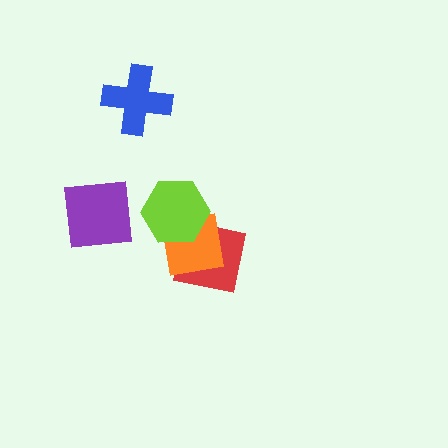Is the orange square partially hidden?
Yes, it is partially covered by another shape.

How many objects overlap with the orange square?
2 objects overlap with the orange square.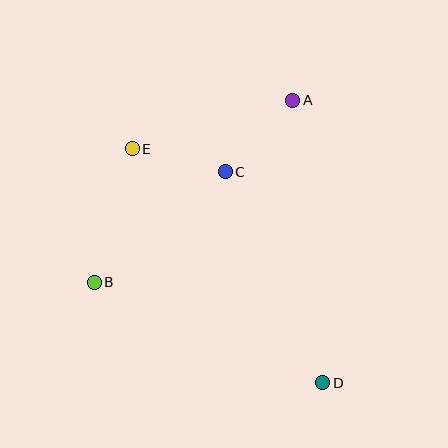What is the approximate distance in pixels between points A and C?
The distance between A and C is approximately 99 pixels.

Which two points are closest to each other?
Points C and E are closest to each other.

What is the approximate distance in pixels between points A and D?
The distance between A and D is approximately 284 pixels.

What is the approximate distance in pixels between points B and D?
The distance between B and D is approximately 249 pixels.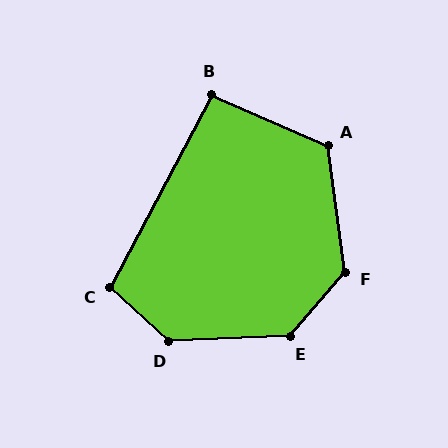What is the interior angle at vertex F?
Approximately 132 degrees (obtuse).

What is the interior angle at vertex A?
Approximately 121 degrees (obtuse).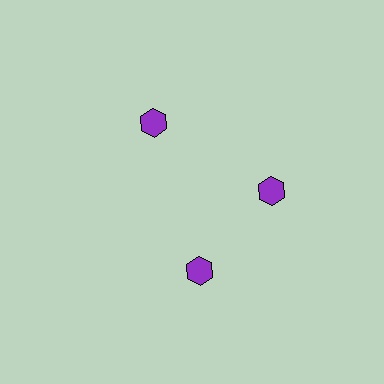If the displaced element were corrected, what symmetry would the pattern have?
It would have 3-fold rotational symmetry — the pattern would map onto itself every 120 degrees.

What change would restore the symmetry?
The symmetry would be restored by rotating it back into even spacing with its neighbors so that all 3 hexagons sit at equal angles and equal distance from the center.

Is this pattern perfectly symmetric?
No. The 3 purple hexagons are arranged in a ring, but one element near the 7 o'clock position is rotated out of alignment along the ring, breaking the 3-fold rotational symmetry.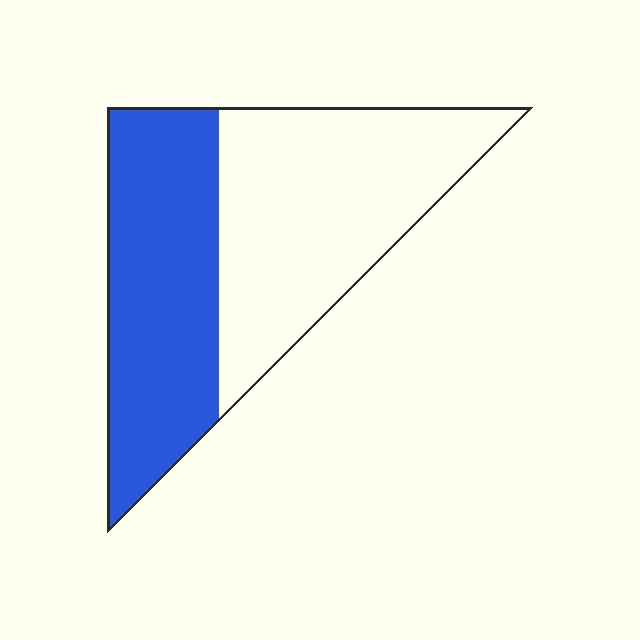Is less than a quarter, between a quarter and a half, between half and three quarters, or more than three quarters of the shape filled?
Between a quarter and a half.